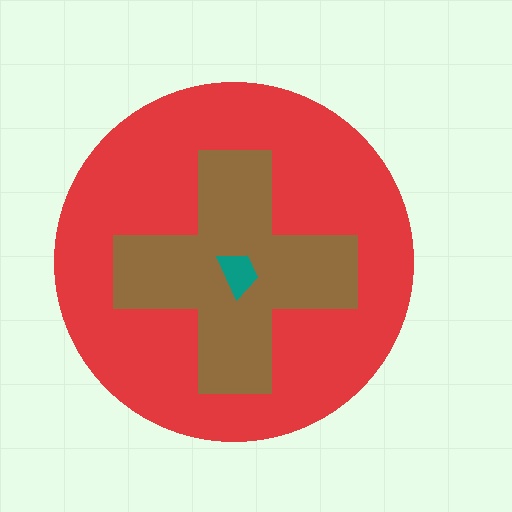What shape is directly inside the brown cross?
The teal trapezoid.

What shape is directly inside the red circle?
The brown cross.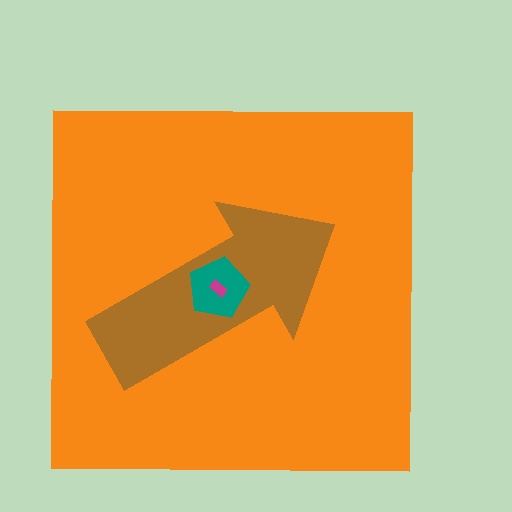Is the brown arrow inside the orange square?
Yes.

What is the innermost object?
The magenta rectangle.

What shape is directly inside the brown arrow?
The teal pentagon.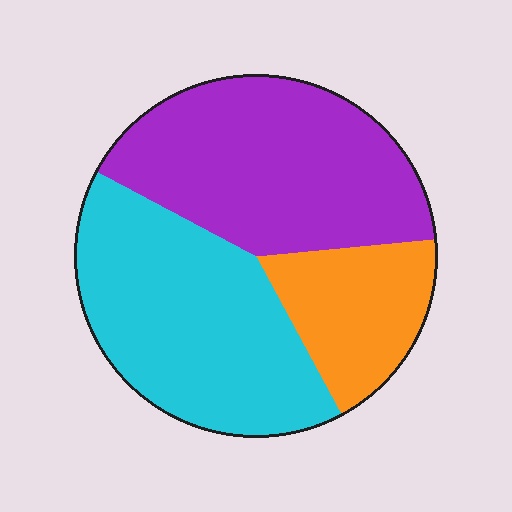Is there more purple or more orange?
Purple.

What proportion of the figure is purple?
Purple takes up about two fifths (2/5) of the figure.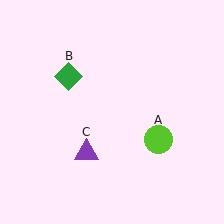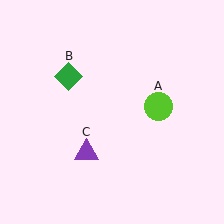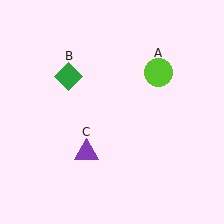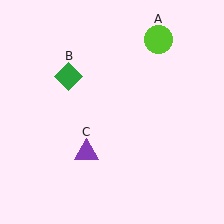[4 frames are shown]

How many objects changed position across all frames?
1 object changed position: lime circle (object A).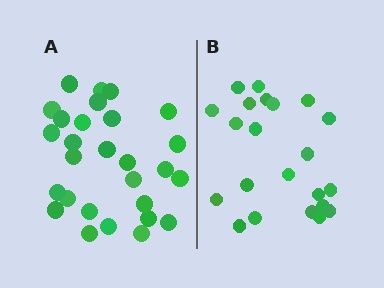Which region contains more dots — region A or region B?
Region A (the left region) has more dots.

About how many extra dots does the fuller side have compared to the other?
Region A has about 6 more dots than region B.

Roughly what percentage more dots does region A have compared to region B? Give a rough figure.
About 25% more.